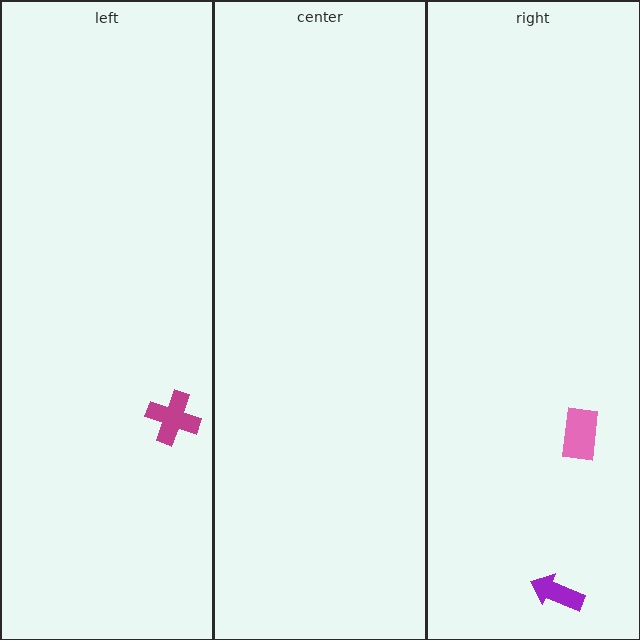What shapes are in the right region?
The purple arrow, the pink rectangle.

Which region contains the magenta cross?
The left region.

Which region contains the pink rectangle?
The right region.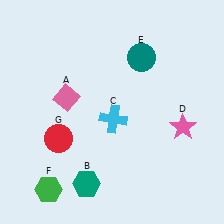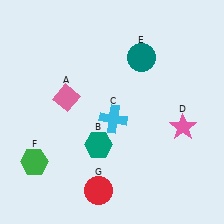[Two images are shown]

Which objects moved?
The objects that moved are: the teal hexagon (B), the green hexagon (F), the red circle (G).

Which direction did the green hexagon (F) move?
The green hexagon (F) moved up.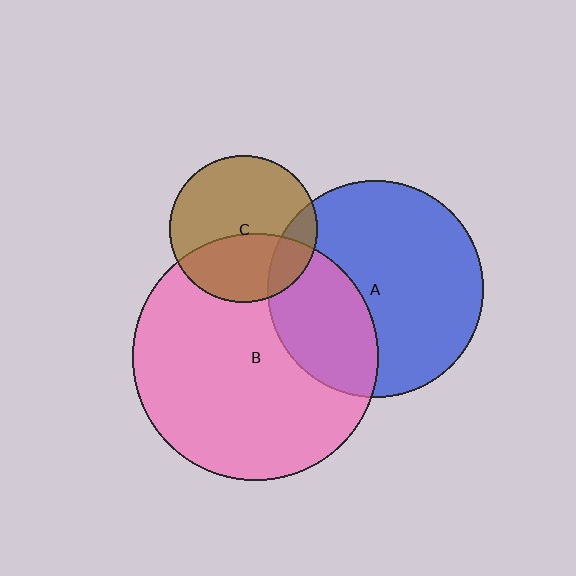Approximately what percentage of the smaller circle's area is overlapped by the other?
Approximately 35%.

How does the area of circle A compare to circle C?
Approximately 2.1 times.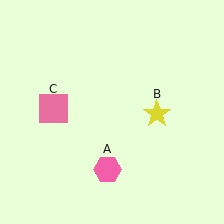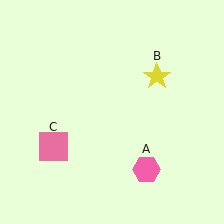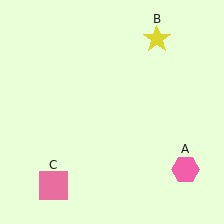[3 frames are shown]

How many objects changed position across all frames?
3 objects changed position: pink hexagon (object A), yellow star (object B), pink square (object C).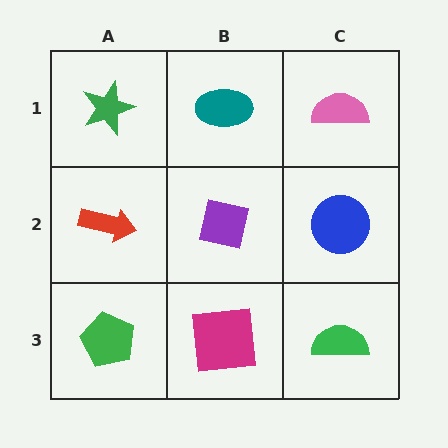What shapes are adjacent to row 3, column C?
A blue circle (row 2, column C), a magenta square (row 3, column B).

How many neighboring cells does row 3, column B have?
3.